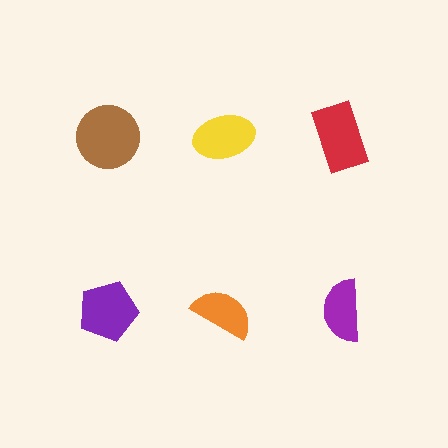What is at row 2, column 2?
An orange semicircle.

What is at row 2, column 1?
A purple pentagon.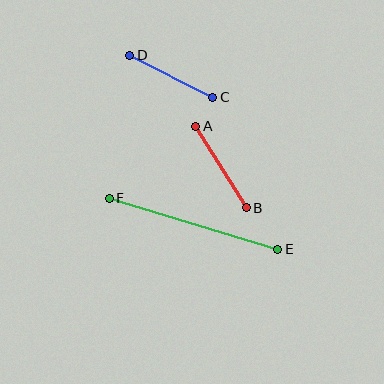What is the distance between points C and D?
The distance is approximately 93 pixels.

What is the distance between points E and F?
The distance is approximately 176 pixels.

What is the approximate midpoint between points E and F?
The midpoint is at approximately (193, 224) pixels.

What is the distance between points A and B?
The distance is approximately 96 pixels.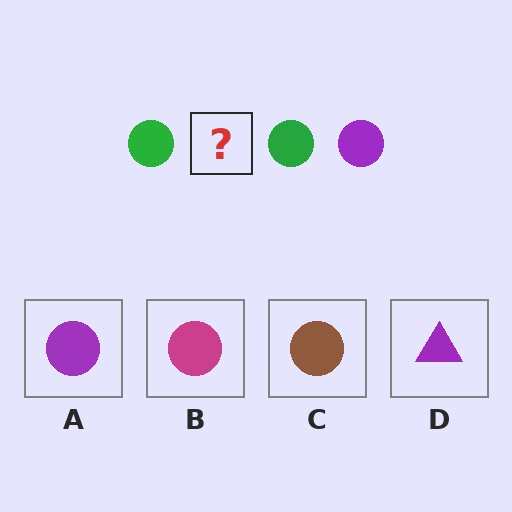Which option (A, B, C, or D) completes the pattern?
A.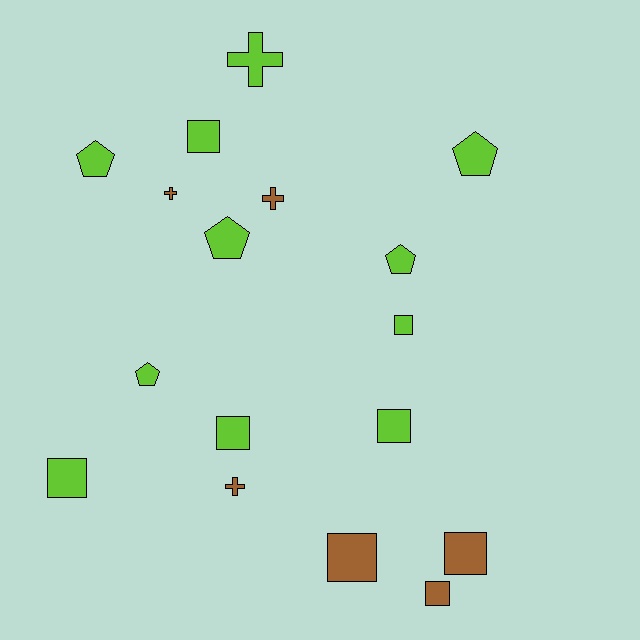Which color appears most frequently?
Lime, with 11 objects.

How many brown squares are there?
There are 3 brown squares.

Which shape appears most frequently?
Square, with 8 objects.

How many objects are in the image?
There are 17 objects.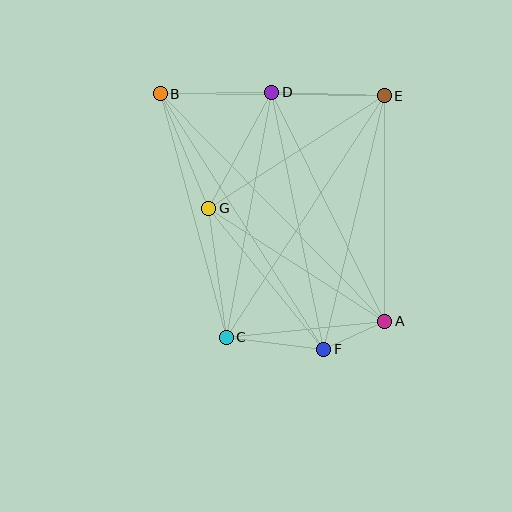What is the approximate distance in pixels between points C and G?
The distance between C and G is approximately 130 pixels.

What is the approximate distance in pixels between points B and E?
The distance between B and E is approximately 224 pixels.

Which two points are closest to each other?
Points A and F are closest to each other.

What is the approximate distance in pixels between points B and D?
The distance between B and D is approximately 111 pixels.